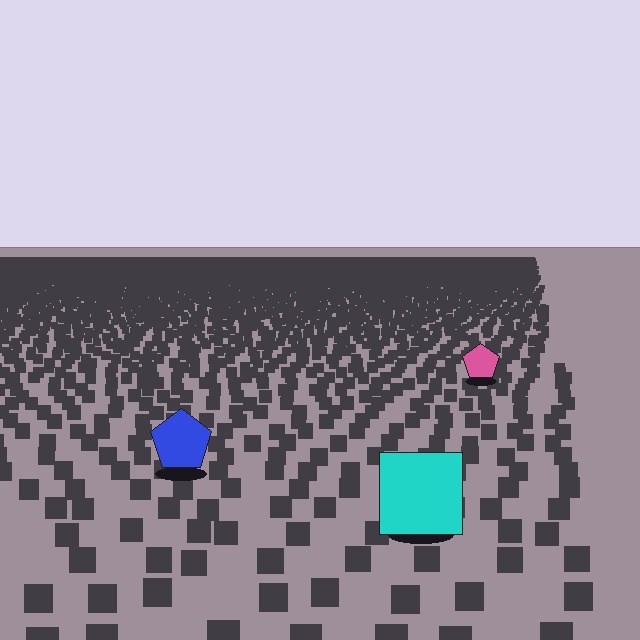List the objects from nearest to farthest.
From nearest to farthest: the cyan square, the blue pentagon, the pink pentagon.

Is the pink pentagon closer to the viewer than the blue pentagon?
No. The blue pentagon is closer — you can tell from the texture gradient: the ground texture is coarser near it.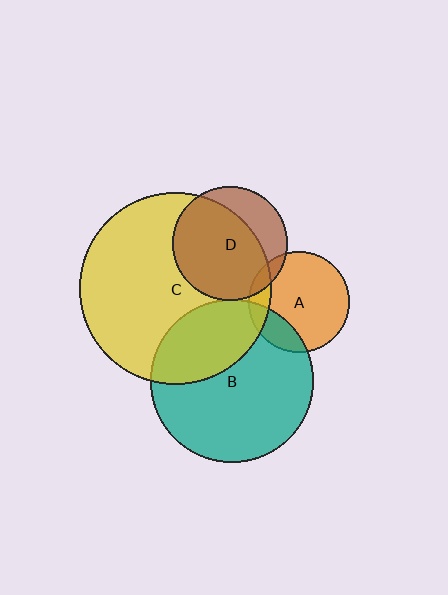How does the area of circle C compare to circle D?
Approximately 2.8 times.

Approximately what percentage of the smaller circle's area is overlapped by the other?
Approximately 10%.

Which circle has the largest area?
Circle C (yellow).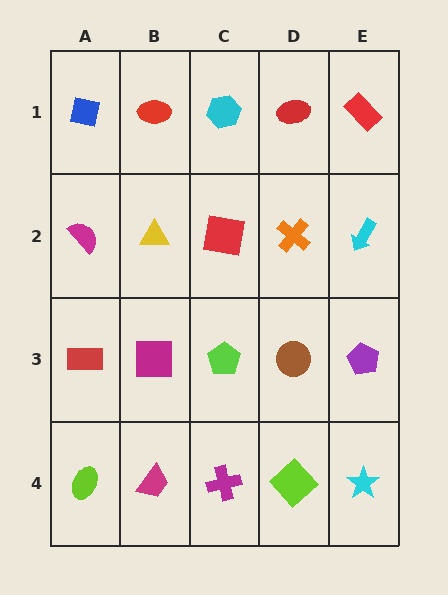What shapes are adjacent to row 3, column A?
A magenta semicircle (row 2, column A), a lime ellipse (row 4, column A), a magenta square (row 3, column B).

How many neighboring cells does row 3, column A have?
3.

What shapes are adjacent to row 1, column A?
A magenta semicircle (row 2, column A), a red ellipse (row 1, column B).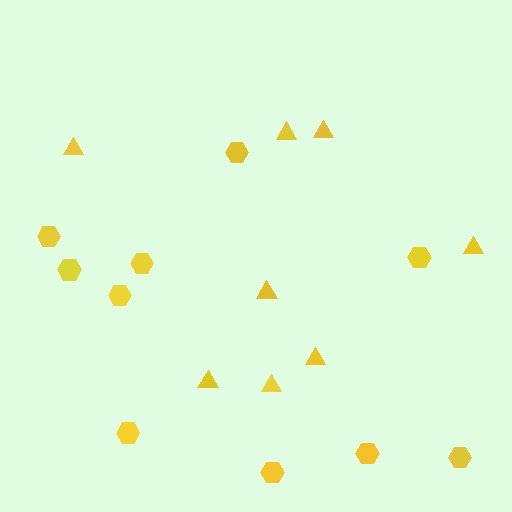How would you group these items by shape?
There are 2 groups: one group of hexagons (10) and one group of triangles (8).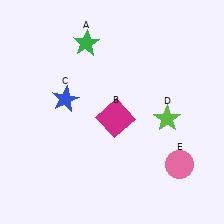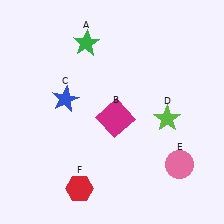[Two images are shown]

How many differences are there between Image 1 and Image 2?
There is 1 difference between the two images.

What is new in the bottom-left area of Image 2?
A red hexagon (F) was added in the bottom-left area of Image 2.